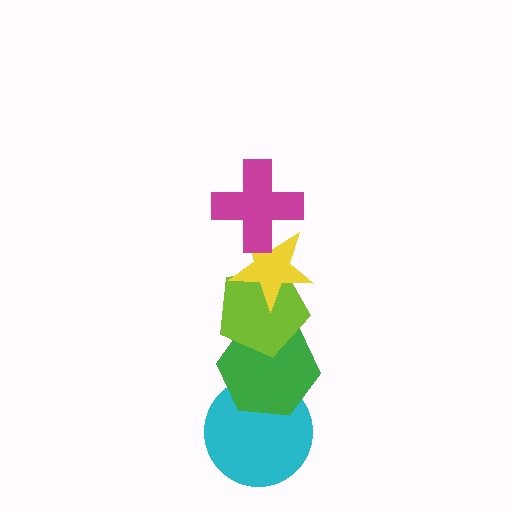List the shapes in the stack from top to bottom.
From top to bottom: the magenta cross, the yellow star, the lime pentagon, the green hexagon, the cyan circle.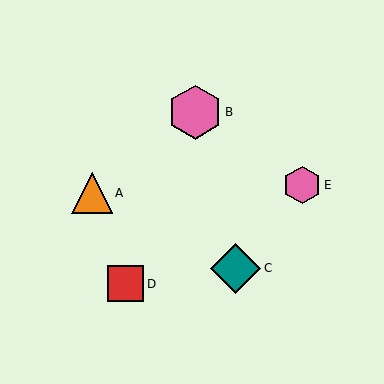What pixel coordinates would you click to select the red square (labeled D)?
Click at (126, 284) to select the red square D.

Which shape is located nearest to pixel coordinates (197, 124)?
The pink hexagon (labeled B) at (195, 112) is nearest to that location.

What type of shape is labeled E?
Shape E is a pink hexagon.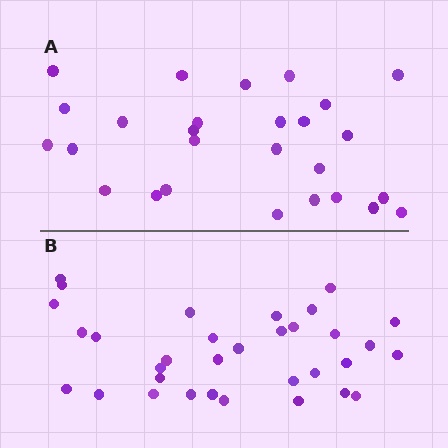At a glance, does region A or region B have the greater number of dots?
Region B (the bottom region) has more dots.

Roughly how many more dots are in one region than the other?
Region B has about 6 more dots than region A.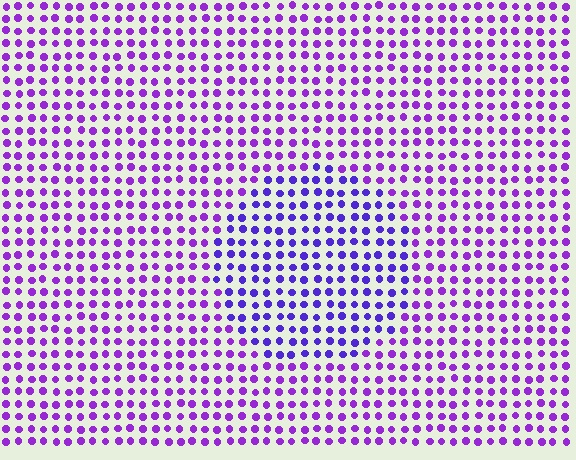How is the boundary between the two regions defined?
The boundary is defined purely by a slight shift in hue (about 25 degrees). Spacing, size, and orientation are identical on both sides.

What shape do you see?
I see a circle.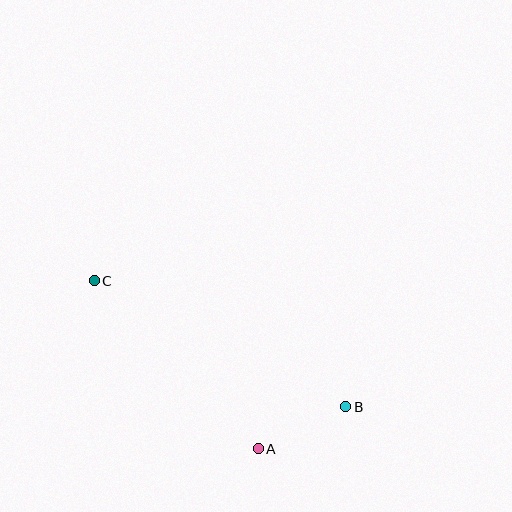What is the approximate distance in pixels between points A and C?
The distance between A and C is approximately 235 pixels.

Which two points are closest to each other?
Points A and B are closest to each other.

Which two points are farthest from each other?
Points B and C are farthest from each other.